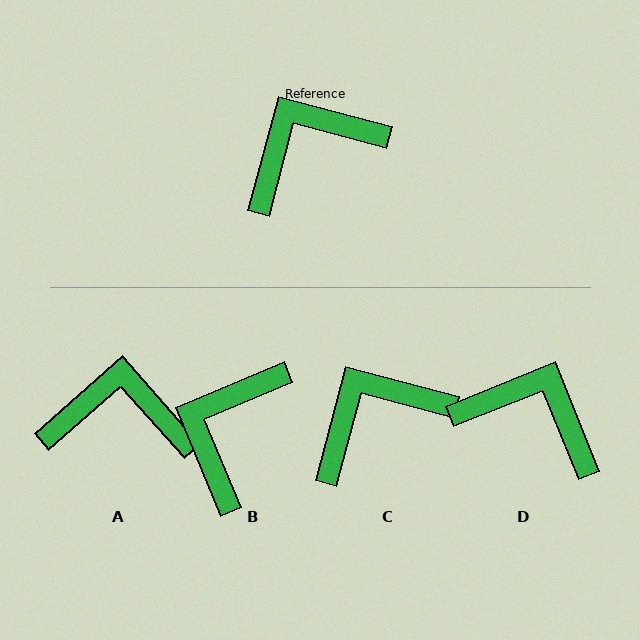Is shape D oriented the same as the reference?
No, it is off by about 53 degrees.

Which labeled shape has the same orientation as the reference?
C.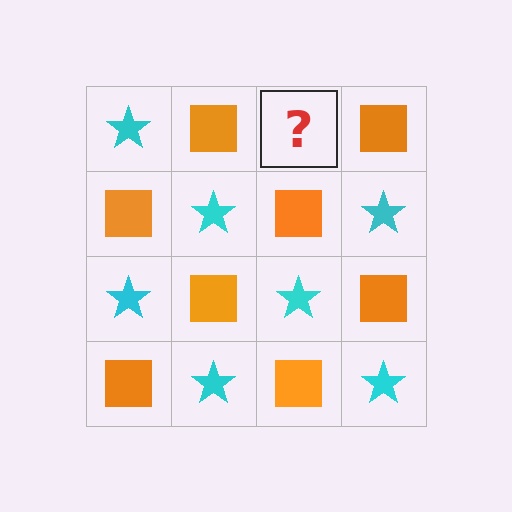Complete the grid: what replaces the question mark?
The question mark should be replaced with a cyan star.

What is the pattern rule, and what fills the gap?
The rule is that it alternates cyan star and orange square in a checkerboard pattern. The gap should be filled with a cyan star.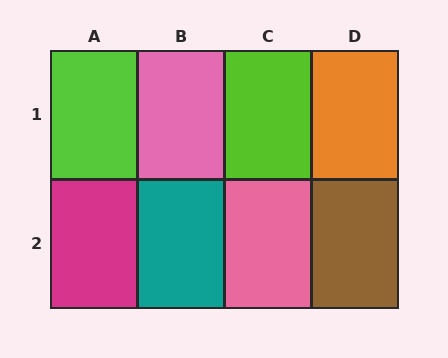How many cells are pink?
2 cells are pink.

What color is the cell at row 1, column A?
Lime.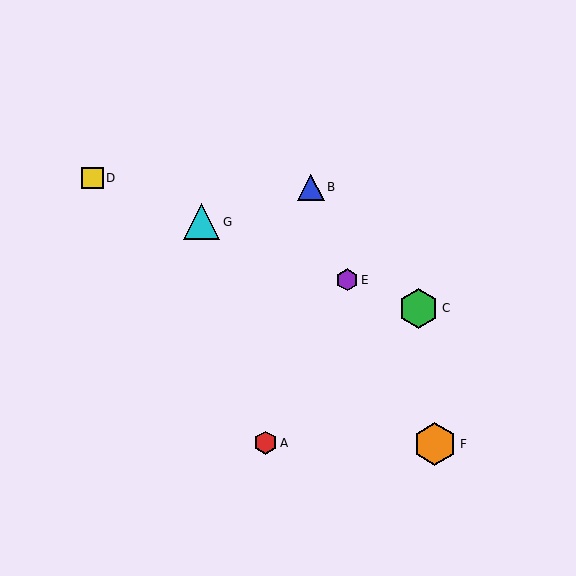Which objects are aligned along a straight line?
Objects C, D, E, G are aligned along a straight line.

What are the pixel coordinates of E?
Object E is at (347, 280).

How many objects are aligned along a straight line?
4 objects (C, D, E, G) are aligned along a straight line.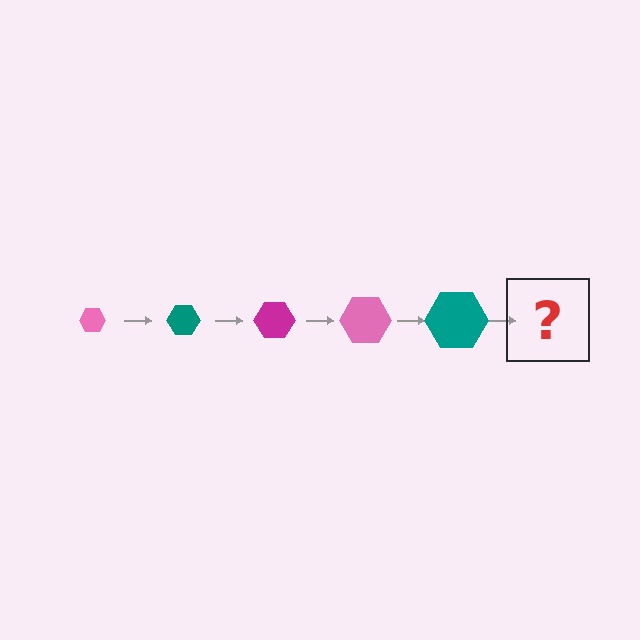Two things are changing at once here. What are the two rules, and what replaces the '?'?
The two rules are that the hexagon grows larger each step and the color cycles through pink, teal, and magenta. The '?' should be a magenta hexagon, larger than the previous one.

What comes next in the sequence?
The next element should be a magenta hexagon, larger than the previous one.